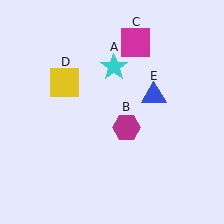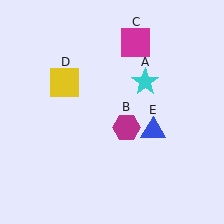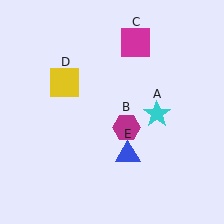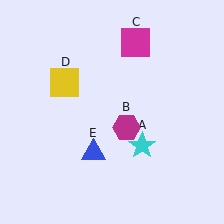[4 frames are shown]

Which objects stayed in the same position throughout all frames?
Magenta hexagon (object B) and magenta square (object C) and yellow square (object D) remained stationary.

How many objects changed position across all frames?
2 objects changed position: cyan star (object A), blue triangle (object E).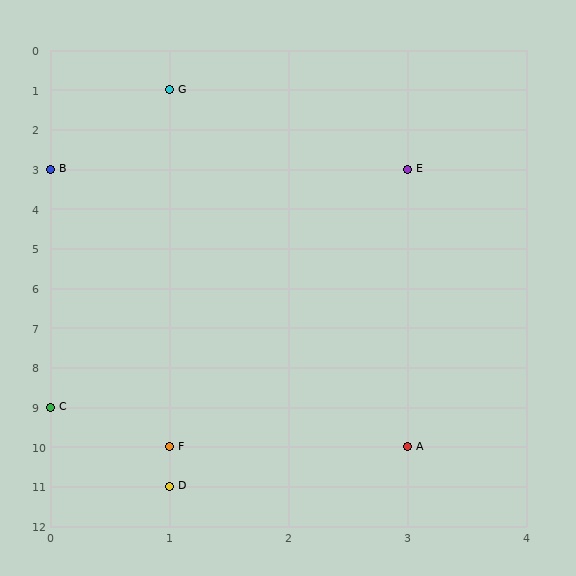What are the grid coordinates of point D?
Point D is at grid coordinates (1, 11).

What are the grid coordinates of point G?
Point G is at grid coordinates (1, 1).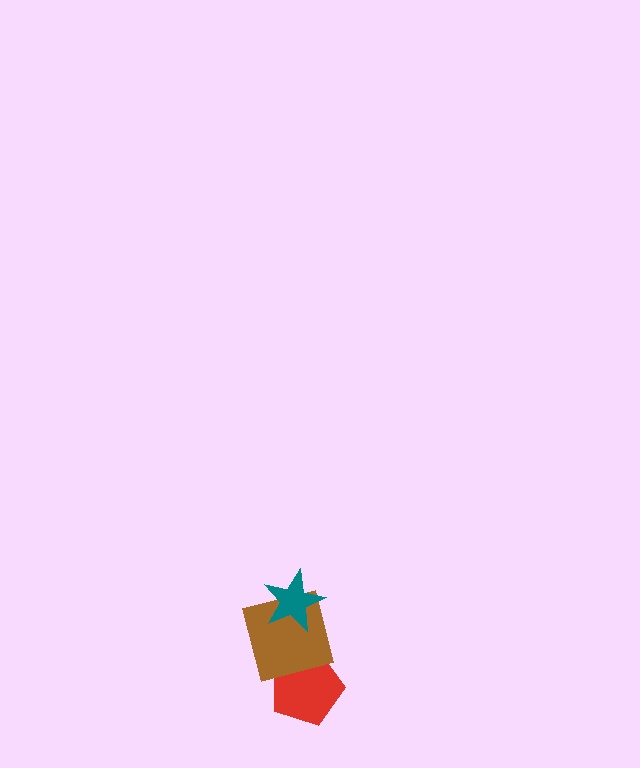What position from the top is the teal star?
The teal star is 1st from the top.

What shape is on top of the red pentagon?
The brown square is on top of the red pentagon.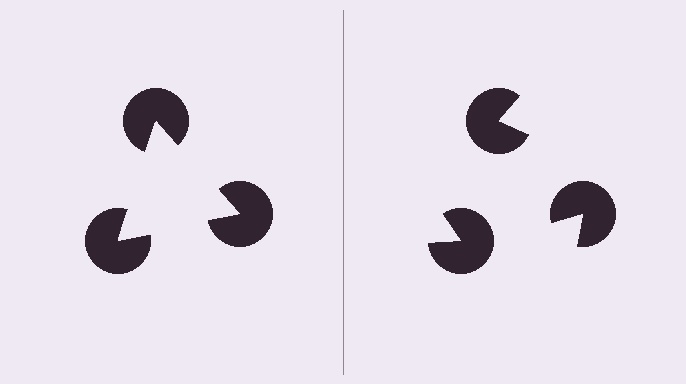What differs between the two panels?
The pac-man discs are positioned identically on both sides; only the wedge orientations differ. On the left they align to a triangle; on the right they are misaligned.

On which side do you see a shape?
An illusory triangle appears on the left side. On the right side the wedge cuts are rotated, so no coherent shape forms.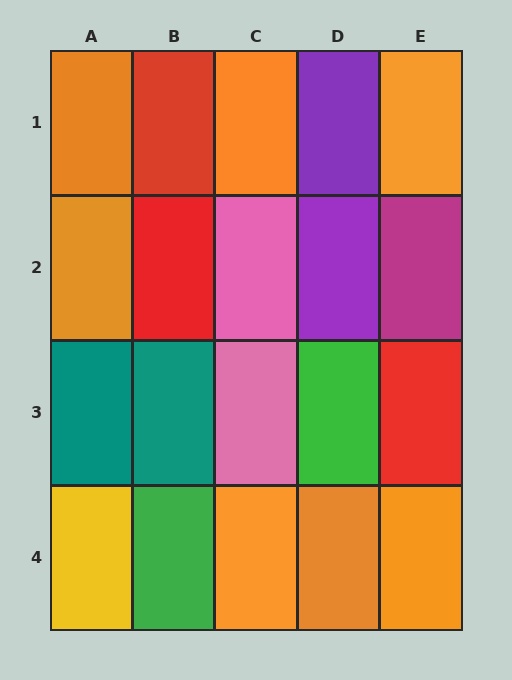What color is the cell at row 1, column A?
Orange.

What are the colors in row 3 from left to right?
Teal, teal, pink, green, red.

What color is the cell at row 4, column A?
Yellow.